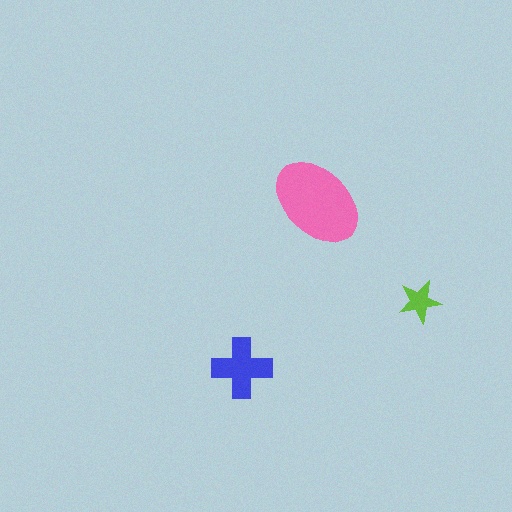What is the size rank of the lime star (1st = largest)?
3rd.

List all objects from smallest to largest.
The lime star, the blue cross, the pink ellipse.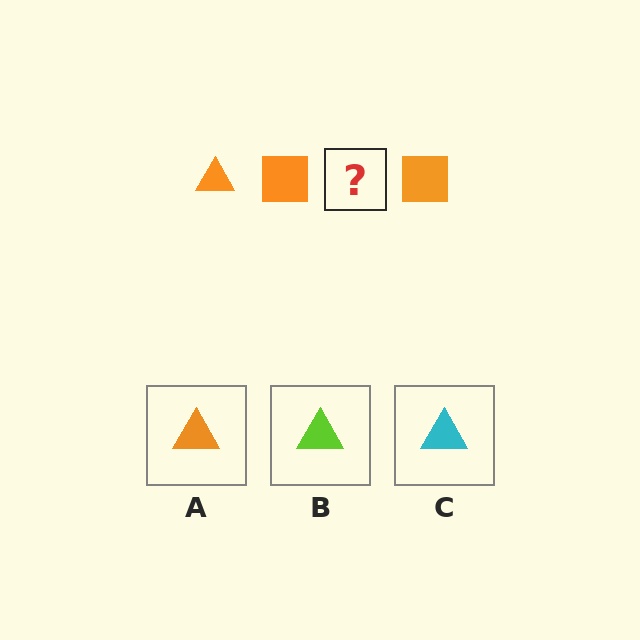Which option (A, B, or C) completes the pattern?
A.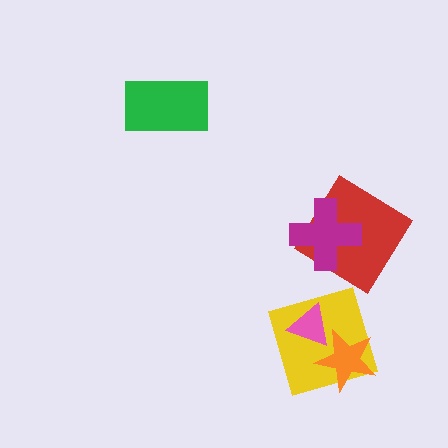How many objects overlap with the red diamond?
1 object overlaps with the red diamond.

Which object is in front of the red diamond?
The magenta cross is in front of the red diamond.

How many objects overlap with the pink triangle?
2 objects overlap with the pink triangle.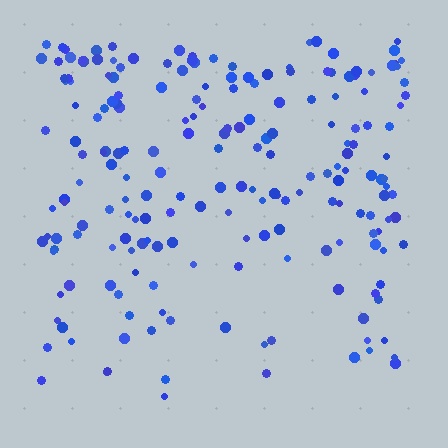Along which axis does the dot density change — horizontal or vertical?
Vertical.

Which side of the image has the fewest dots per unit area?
The bottom.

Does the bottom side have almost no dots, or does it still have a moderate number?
Still a moderate number, just noticeably fewer than the top.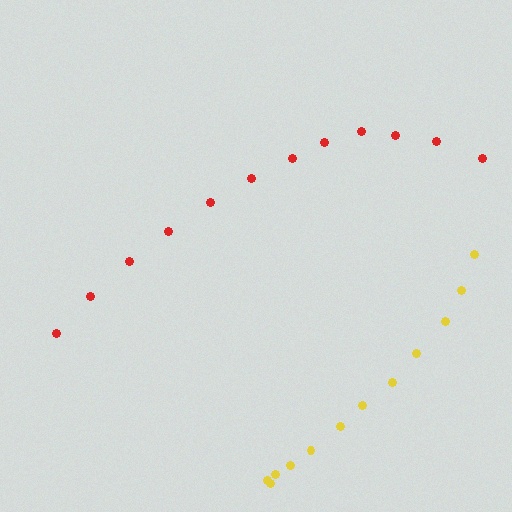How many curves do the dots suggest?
There are 2 distinct paths.